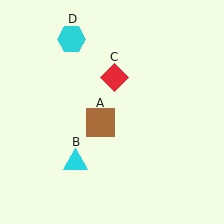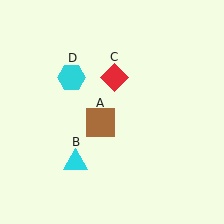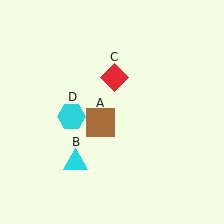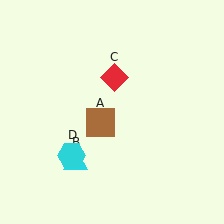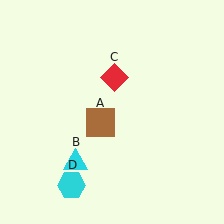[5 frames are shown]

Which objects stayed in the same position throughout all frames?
Brown square (object A) and cyan triangle (object B) and red diamond (object C) remained stationary.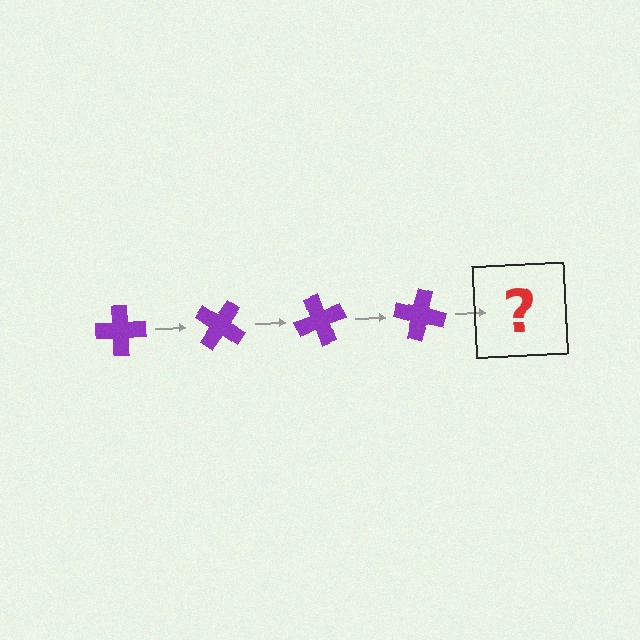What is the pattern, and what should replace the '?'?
The pattern is that the cross rotates 35 degrees each step. The '?' should be a purple cross rotated 140 degrees.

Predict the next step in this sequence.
The next step is a purple cross rotated 140 degrees.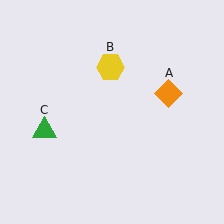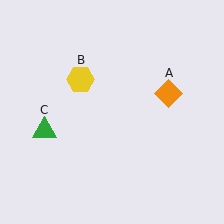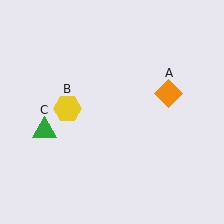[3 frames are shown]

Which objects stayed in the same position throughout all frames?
Orange diamond (object A) and green triangle (object C) remained stationary.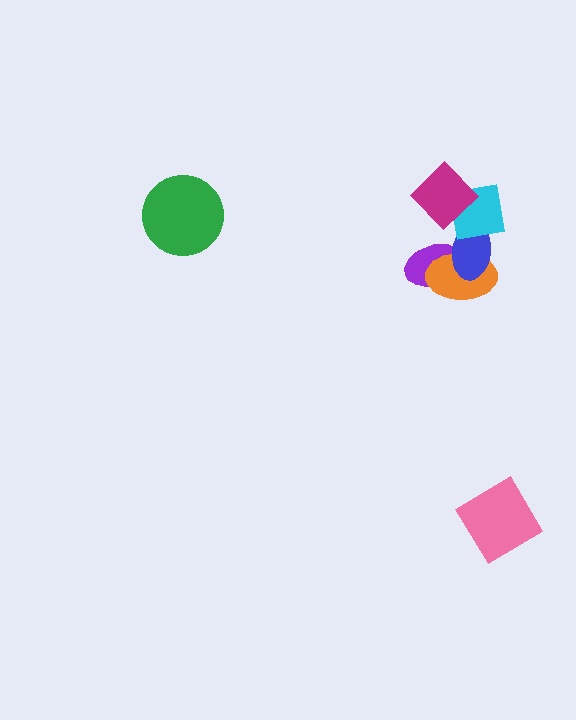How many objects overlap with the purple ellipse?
2 objects overlap with the purple ellipse.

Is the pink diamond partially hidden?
No, no other shape covers it.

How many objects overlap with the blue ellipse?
3 objects overlap with the blue ellipse.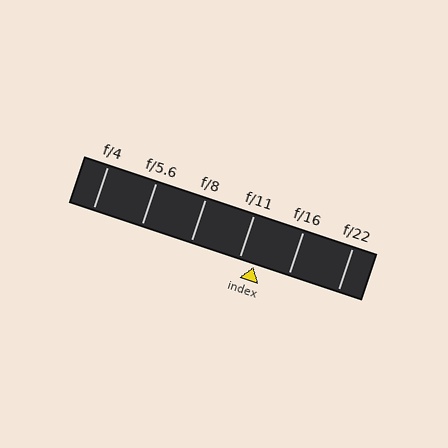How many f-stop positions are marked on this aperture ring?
There are 6 f-stop positions marked.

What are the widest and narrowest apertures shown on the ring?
The widest aperture shown is f/4 and the narrowest is f/22.